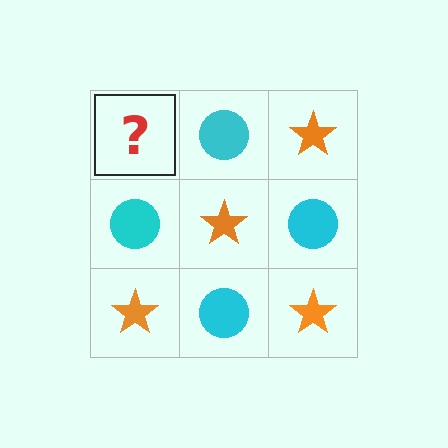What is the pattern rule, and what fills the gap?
The rule is that it alternates orange star and cyan circle in a checkerboard pattern. The gap should be filled with an orange star.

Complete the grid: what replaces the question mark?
The question mark should be replaced with an orange star.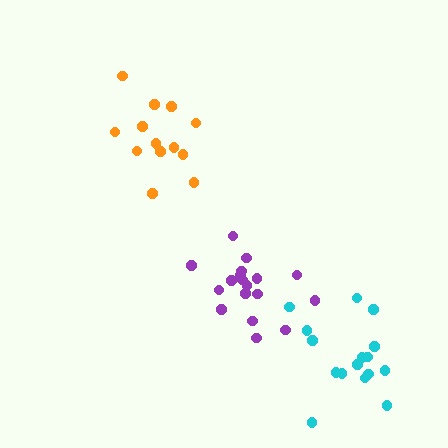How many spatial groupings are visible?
There are 3 spatial groupings.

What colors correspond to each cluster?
The clusters are colored: orange, purple, cyan.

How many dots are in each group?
Group 1: 13 dots, Group 2: 18 dots, Group 3: 16 dots (47 total).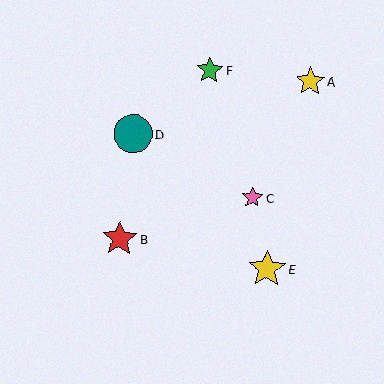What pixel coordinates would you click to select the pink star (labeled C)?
Click at (252, 197) to select the pink star C.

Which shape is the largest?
The teal circle (labeled D) is the largest.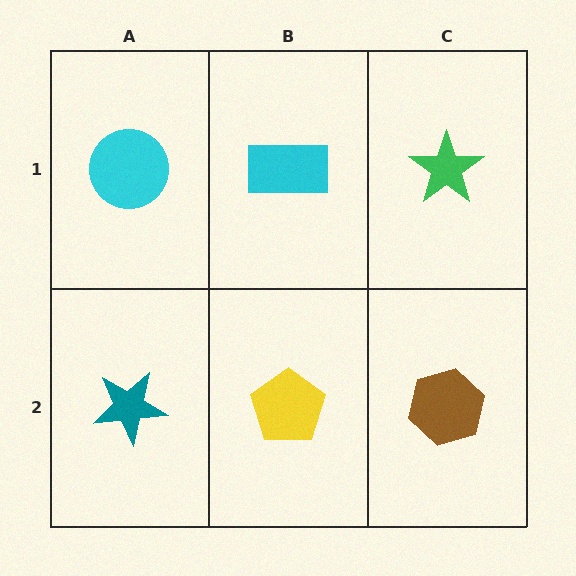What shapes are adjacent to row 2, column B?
A cyan rectangle (row 1, column B), a teal star (row 2, column A), a brown hexagon (row 2, column C).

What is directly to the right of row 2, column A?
A yellow pentagon.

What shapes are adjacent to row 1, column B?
A yellow pentagon (row 2, column B), a cyan circle (row 1, column A), a green star (row 1, column C).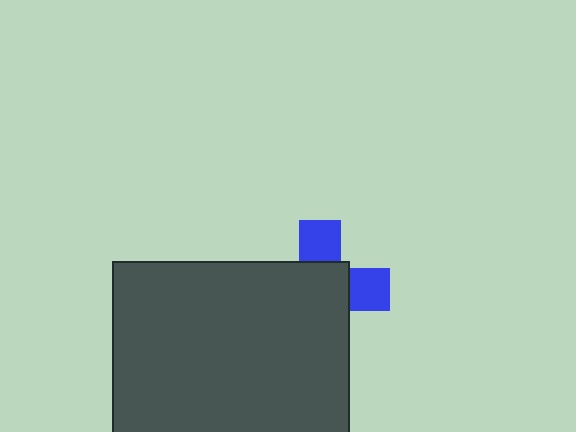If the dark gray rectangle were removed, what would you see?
You would see the complete blue cross.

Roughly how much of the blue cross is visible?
A small part of it is visible (roughly 35%).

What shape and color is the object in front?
The object in front is a dark gray rectangle.